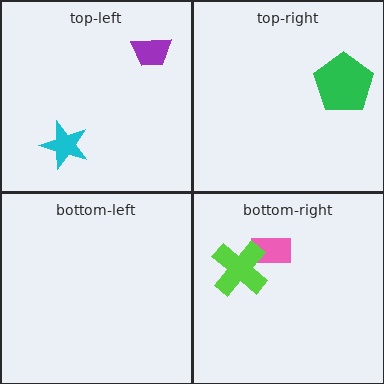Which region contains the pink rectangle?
The bottom-right region.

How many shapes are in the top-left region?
2.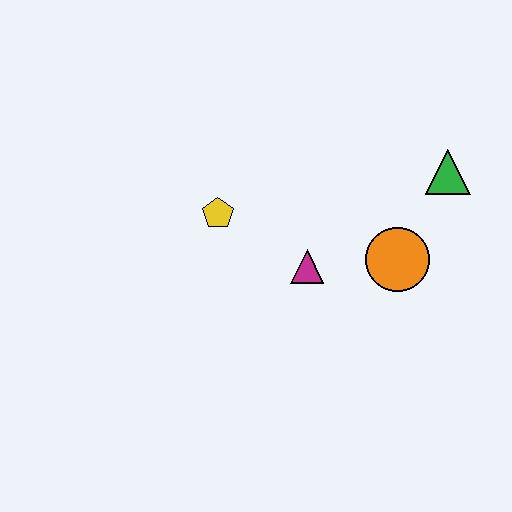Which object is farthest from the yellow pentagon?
The green triangle is farthest from the yellow pentagon.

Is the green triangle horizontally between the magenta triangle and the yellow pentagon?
No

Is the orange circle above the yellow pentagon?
No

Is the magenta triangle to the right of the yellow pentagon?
Yes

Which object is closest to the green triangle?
The orange circle is closest to the green triangle.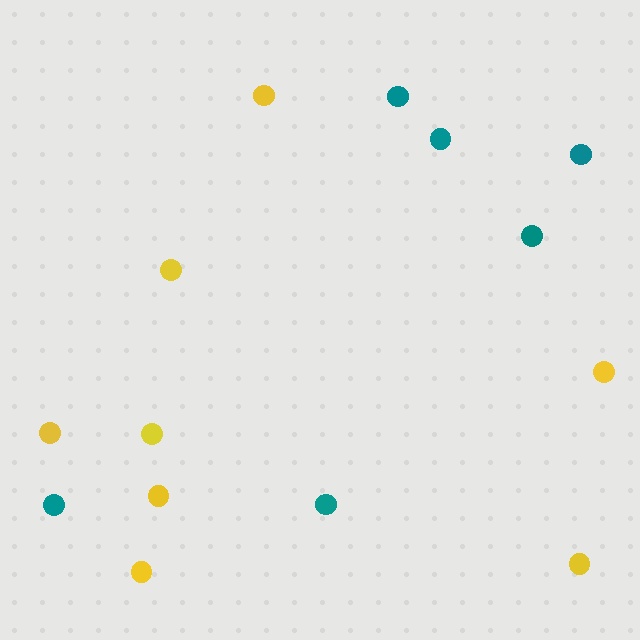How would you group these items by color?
There are 2 groups: one group of yellow circles (8) and one group of teal circles (6).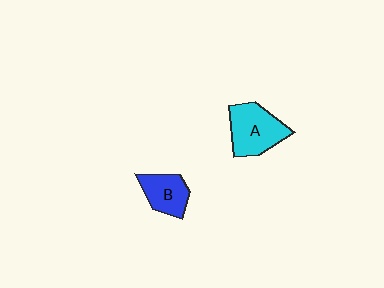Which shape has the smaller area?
Shape B (blue).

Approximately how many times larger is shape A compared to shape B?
Approximately 1.4 times.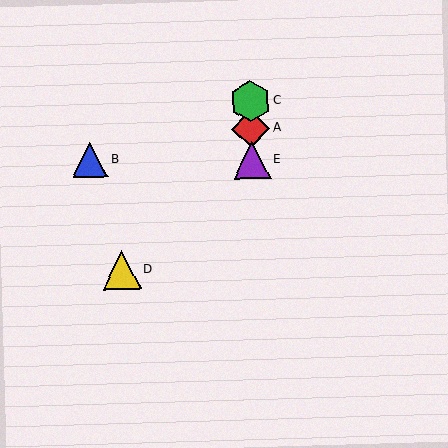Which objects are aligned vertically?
Objects A, C, E are aligned vertically.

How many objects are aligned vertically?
3 objects (A, C, E) are aligned vertically.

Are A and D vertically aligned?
No, A is at x≈251 and D is at x≈122.